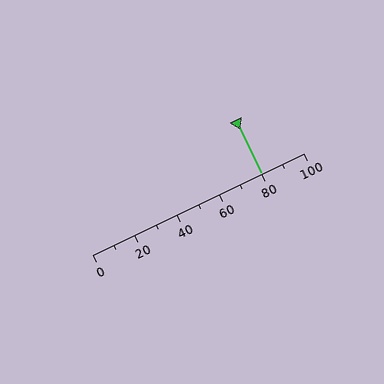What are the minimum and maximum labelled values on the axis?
The axis runs from 0 to 100.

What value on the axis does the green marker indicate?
The marker indicates approximately 80.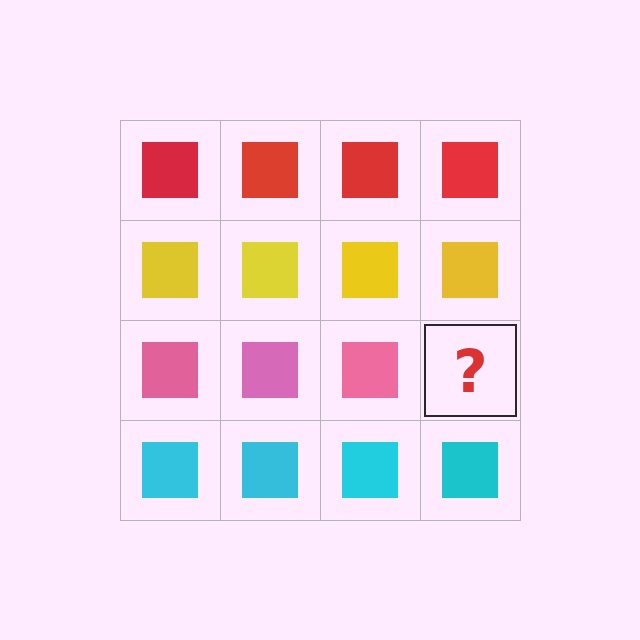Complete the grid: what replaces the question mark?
The question mark should be replaced with a pink square.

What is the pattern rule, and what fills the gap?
The rule is that each row has a consistent color. The gap should be filled with a pink square.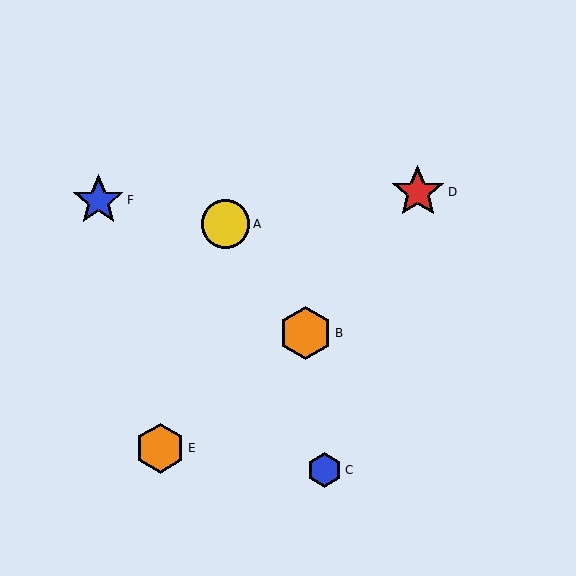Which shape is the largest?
The red star (labeled D) is the largest.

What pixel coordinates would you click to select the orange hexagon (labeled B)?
Click at (305, 333) to select the orange hexagon B.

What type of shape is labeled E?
Shape E is an orange hexagon.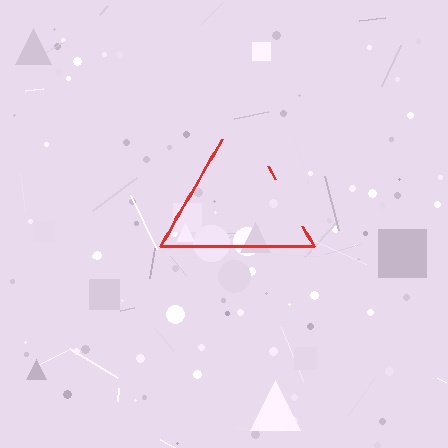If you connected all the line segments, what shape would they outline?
They would outline a triangle.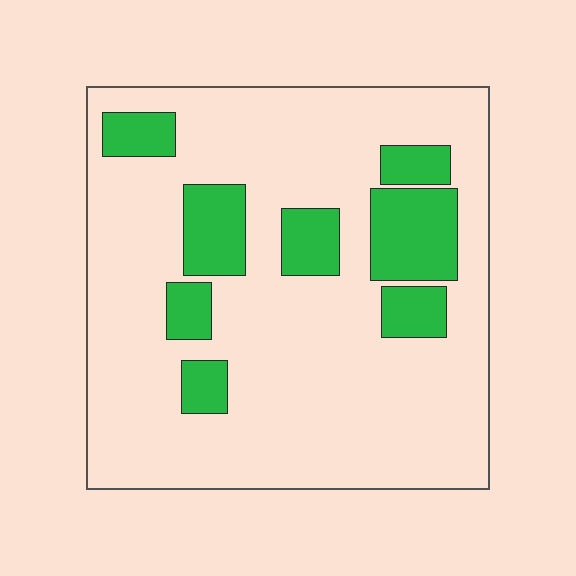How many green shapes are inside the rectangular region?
8.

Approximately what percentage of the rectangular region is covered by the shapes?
Approximately 20%.